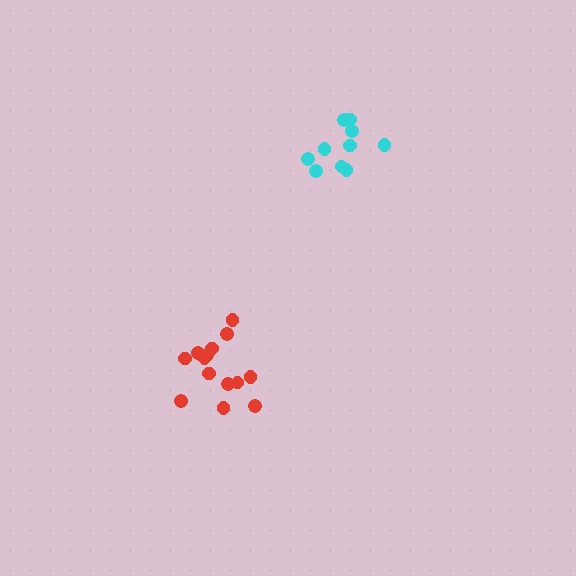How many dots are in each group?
Group 1: 10 dots, Group 2: 14 dots (24 total).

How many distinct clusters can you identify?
There are 2 distinct clusters.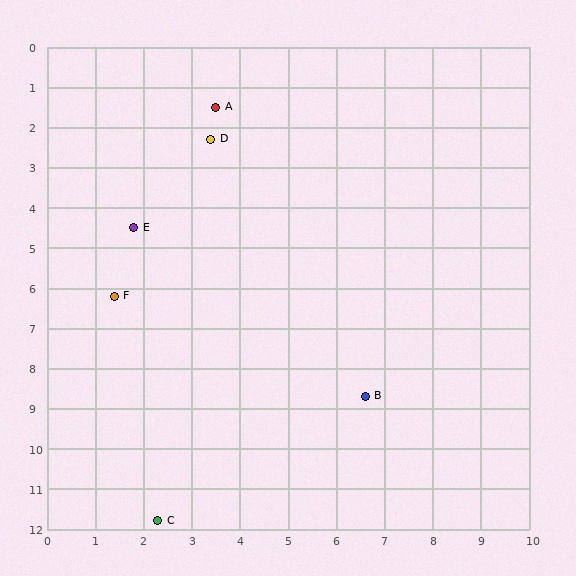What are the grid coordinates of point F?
Point F is at approximately (1.4, 6.2).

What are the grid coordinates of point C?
Point C is at approximately (2.3, 11.8).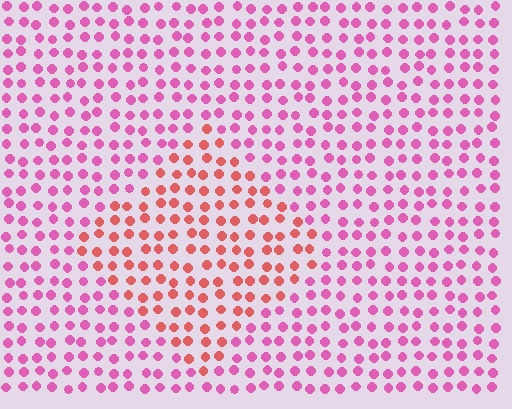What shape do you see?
I see a diamond.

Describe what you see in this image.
The image is filled with small pink elements in a uniform arrangement. A diamond-shaped region is visible where the elements are tinted to a slightly different hue, forming a subtle color boundary.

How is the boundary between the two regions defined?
The boundary is defined purely by a slight shift in hue (about 39 degrees). Spacing, size, and orientation are identical on both sides.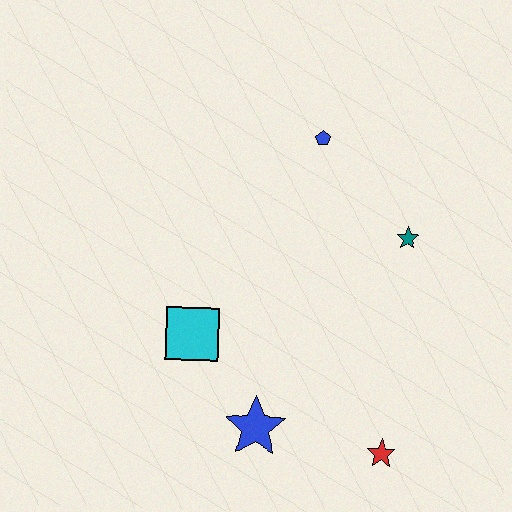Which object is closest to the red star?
The blue star is closest to the red star.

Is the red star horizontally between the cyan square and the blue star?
No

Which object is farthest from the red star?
The blue pentagon is farthest from the red star.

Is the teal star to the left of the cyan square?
No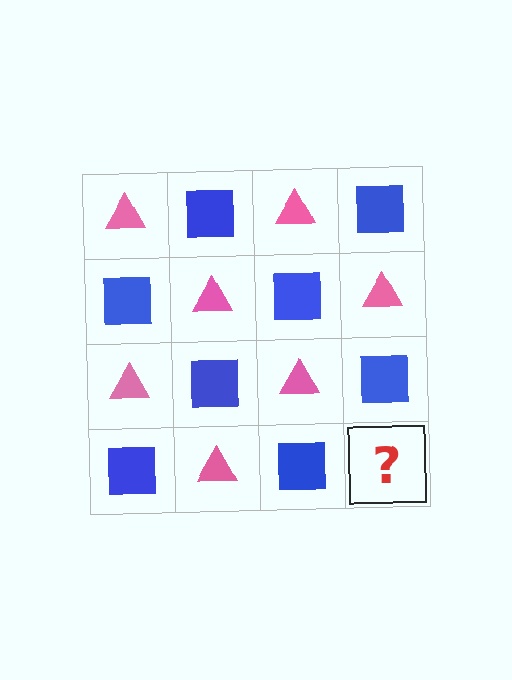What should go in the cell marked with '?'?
The missing cell should contain a pink triangle.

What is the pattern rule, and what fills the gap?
The rule is that it alternates pink triangle and blue square in a checkerboard pattern. The gap should be filled with a pink triangle.